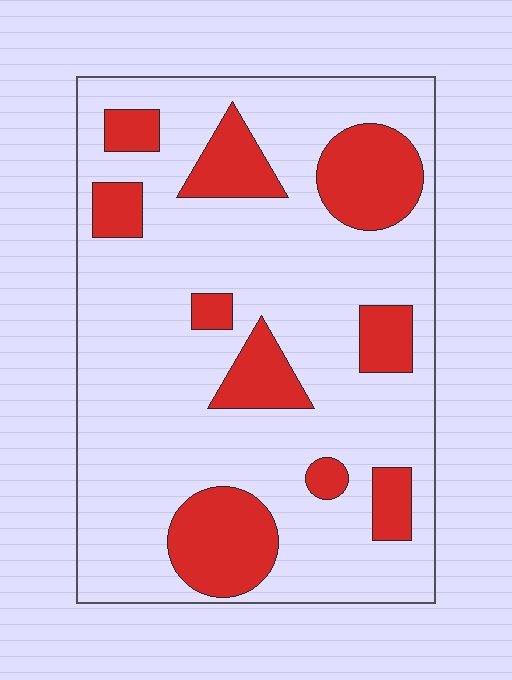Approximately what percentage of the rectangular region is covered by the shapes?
Approximately 25%.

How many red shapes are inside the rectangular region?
10.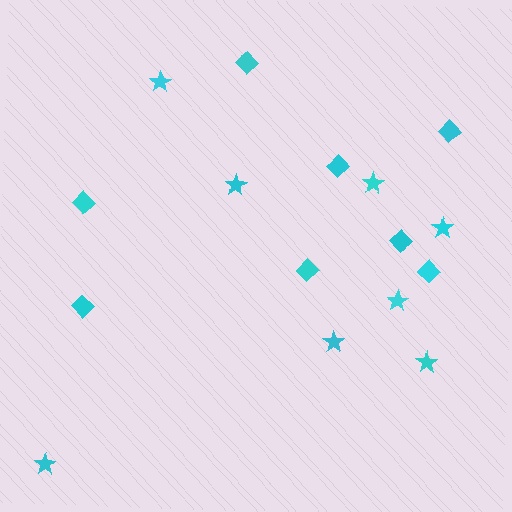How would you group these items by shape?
There are 2 groups: one group of stars (8) and one group of diamonds (8).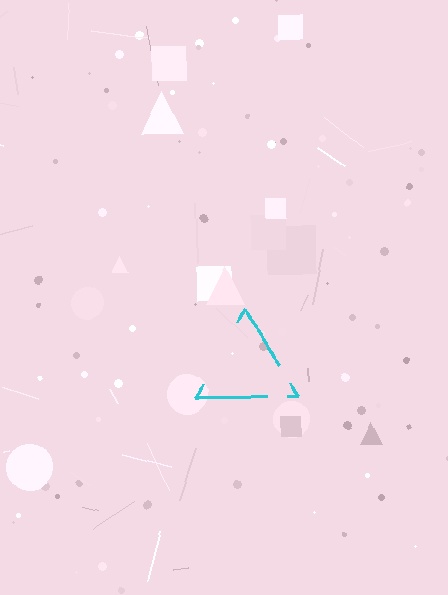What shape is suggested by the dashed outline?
The dashed outline suggests a triangle.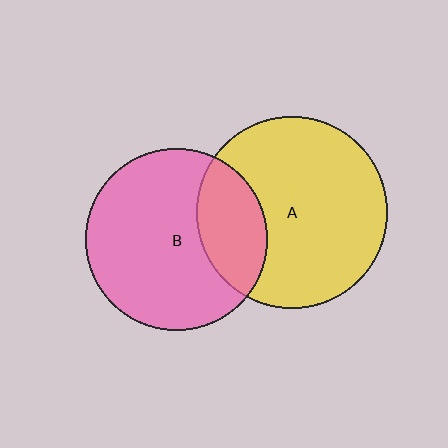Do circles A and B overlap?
Yes.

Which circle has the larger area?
Circle A (yellow).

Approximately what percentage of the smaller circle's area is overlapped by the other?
Approximately 25%.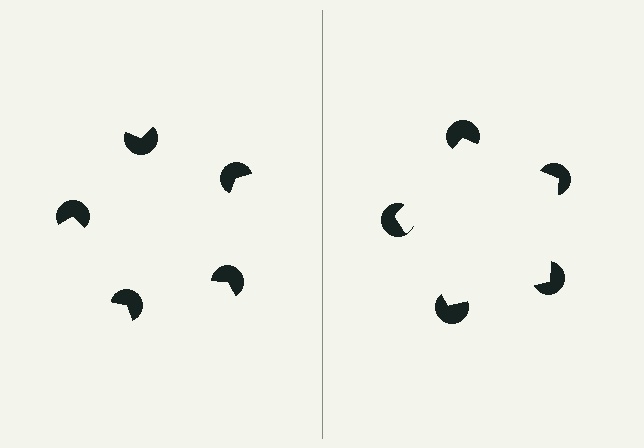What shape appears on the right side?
An illusory pentagon.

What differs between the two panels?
The pac-man discs are positioned identically on both sides; only the wedge orientations differ. On the right they align to a pentagon; on the left they are misaligned.